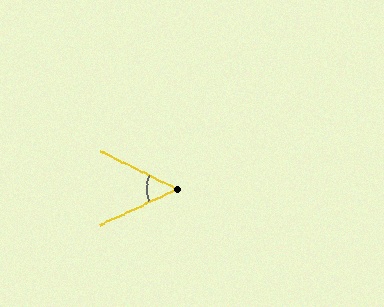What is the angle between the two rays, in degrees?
Approximately 51 degrees.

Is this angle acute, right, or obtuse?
It is acute.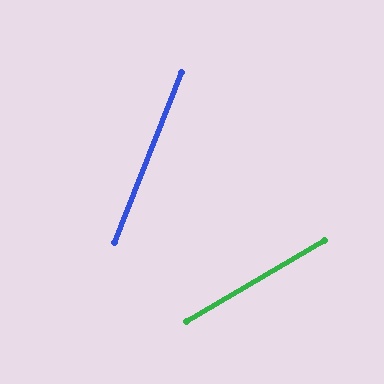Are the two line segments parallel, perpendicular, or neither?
Neither parallel nor perpendicular — they differ by about 38°.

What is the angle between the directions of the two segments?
Approximately 38 degrees.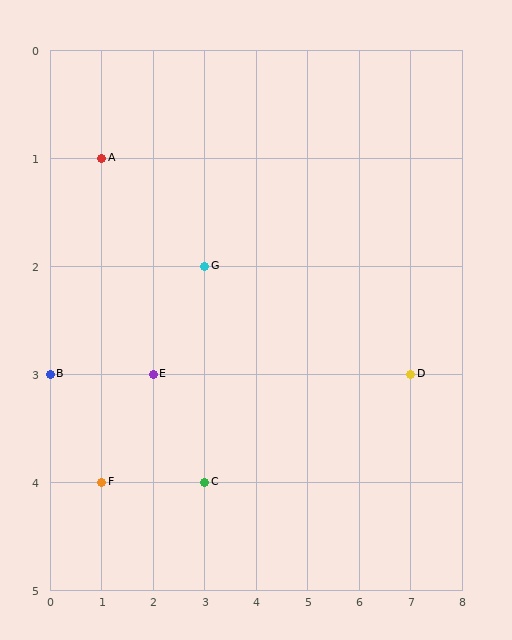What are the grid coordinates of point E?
Point E is at grid coordinates (2, 3).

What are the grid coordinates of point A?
Point A is at grid coordinates (1, 1).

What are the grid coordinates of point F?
Point F is at grid coordinates (1, 4).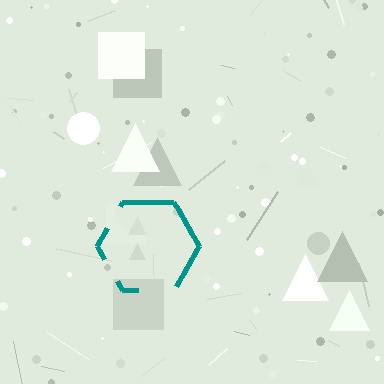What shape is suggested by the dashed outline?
The dashed outline suggests a hexagon.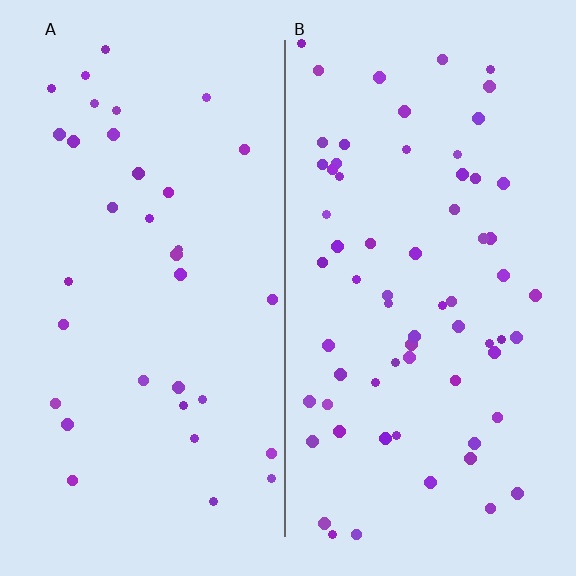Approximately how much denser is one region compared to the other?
Approximately 1.9× — region B over region A.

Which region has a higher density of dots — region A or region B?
B (the right).